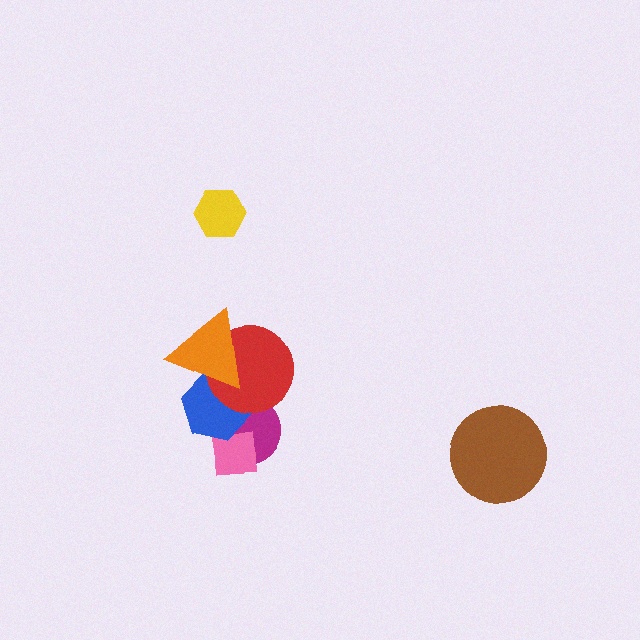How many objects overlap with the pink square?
2 objects overlap with the pink square.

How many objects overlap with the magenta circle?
3 objects overlap with the magenta circle.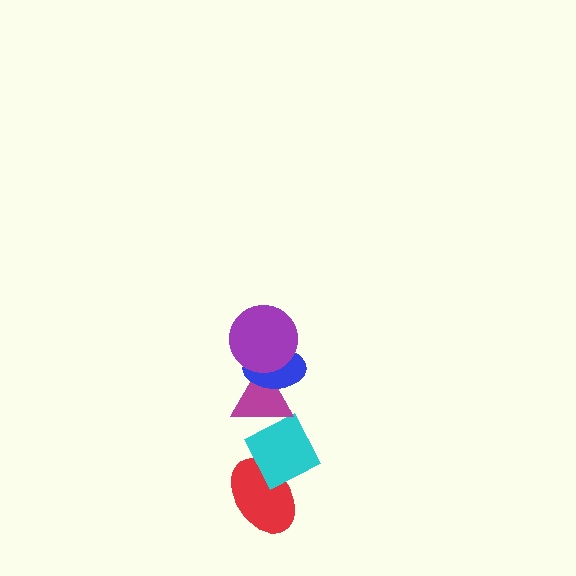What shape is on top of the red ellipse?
The cyan diamond is on top of the red ellipse.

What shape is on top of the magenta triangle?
The blue ellipse is on top of the magenta triangle.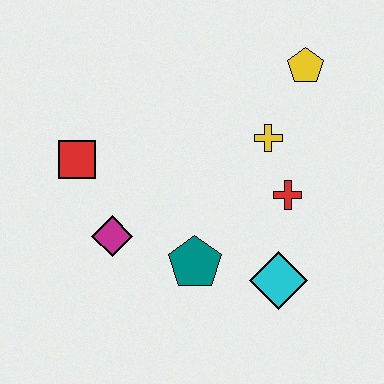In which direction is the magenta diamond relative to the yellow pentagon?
The magenta diamond is to the left of the yellow pentagon.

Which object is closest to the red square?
The magenta diamond is closest to the red square.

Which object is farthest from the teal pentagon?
The yellow pentagon is farthest from the teal pentagon.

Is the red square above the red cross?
Yes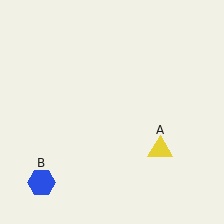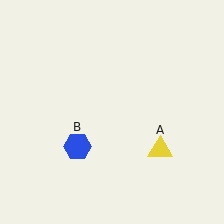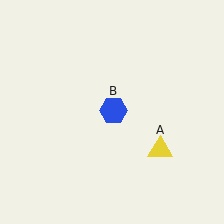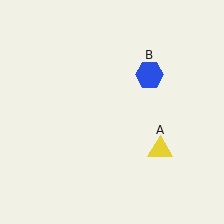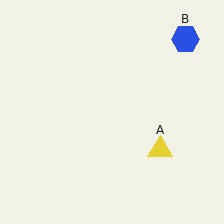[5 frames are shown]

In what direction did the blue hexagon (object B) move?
The blue hexagon (object B) moved up and to the right.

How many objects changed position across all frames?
1 object changed position: blue hexagon (object B).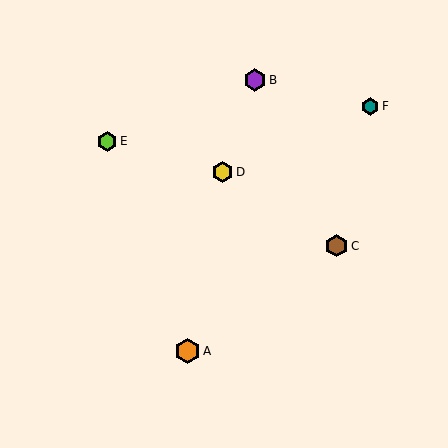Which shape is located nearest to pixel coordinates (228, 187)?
The yellow hexagon (labeled D) at (223, 172) is nearest to that location.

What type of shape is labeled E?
Shape E is a lime hexagon.